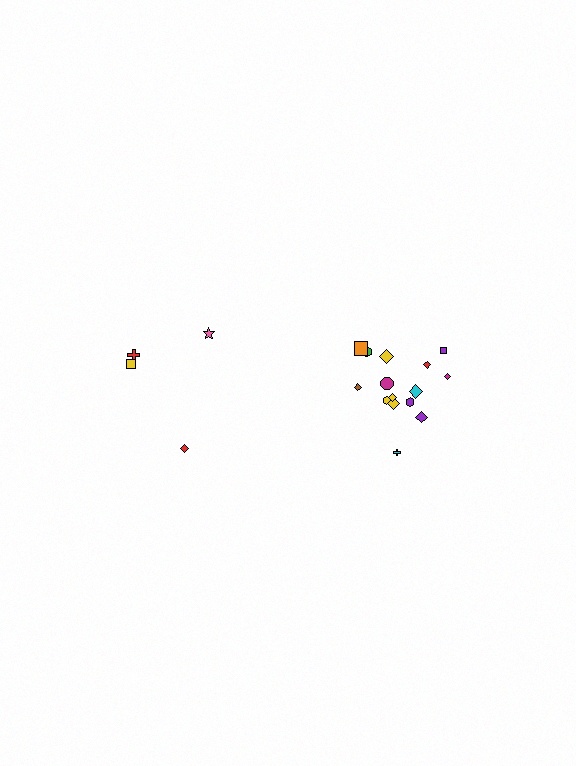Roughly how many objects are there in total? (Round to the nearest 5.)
Roughly 20 objects in total.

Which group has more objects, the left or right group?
The right group.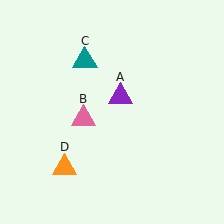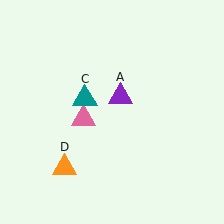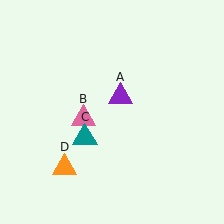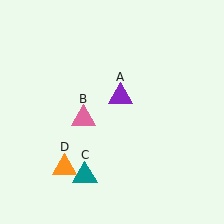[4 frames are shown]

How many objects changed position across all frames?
1 object changed position: teal triangle (object C).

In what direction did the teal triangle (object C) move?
The teal triangle (object C) moved down.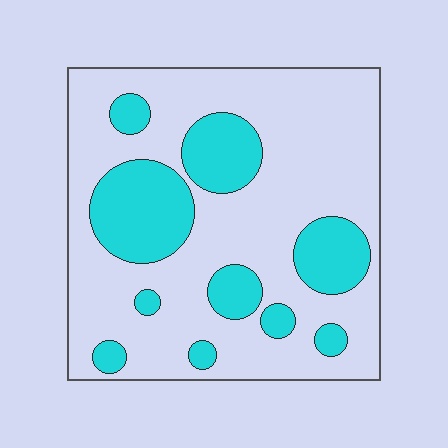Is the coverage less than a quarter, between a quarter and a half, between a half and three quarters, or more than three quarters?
Between a quarter and a half.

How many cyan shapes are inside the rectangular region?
10.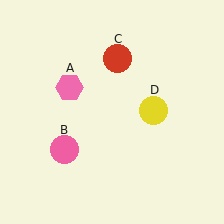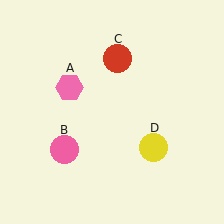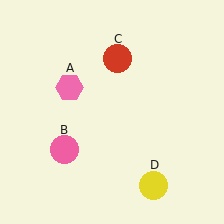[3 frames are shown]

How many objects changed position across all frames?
1 object changed position: yellow circle (object D).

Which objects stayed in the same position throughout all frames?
Pink hexagon (object A) and pink circle (object B) and red circle (object C) remained stationary.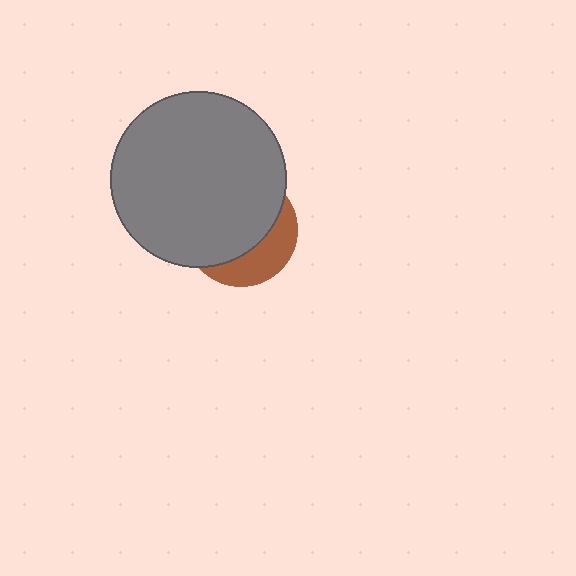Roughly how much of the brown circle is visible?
A small part of it is visible (roughly 32%).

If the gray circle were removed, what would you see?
You would see the complete brown circle.